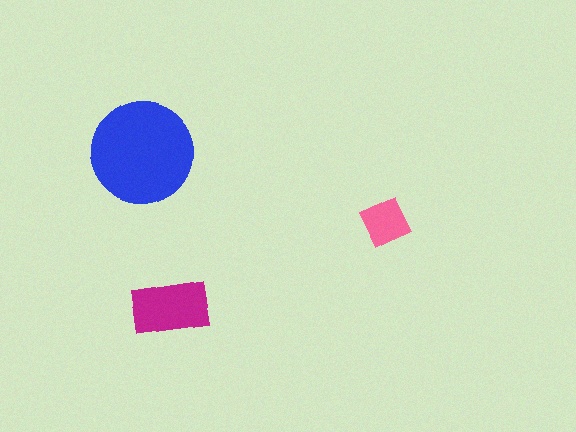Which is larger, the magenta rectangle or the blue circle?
The blue circle.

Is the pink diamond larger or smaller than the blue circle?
Smaller.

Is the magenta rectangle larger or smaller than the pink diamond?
Larger.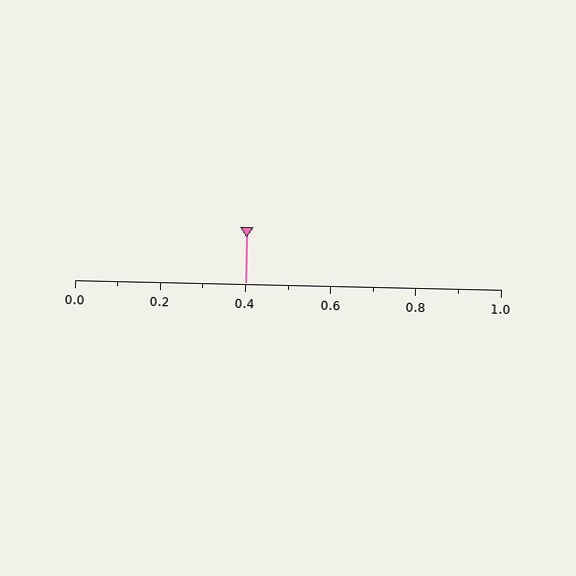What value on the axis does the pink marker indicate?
The marker indicates approximately 0.4.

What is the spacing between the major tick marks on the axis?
The major ticks are spaced 0.2 apart.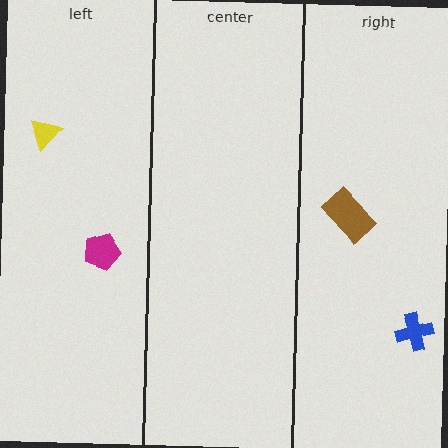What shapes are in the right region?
The blue cross, the brown rectangle.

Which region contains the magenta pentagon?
The left region.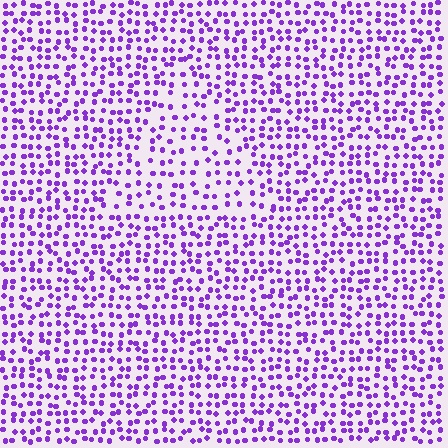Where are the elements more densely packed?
The elements are more densely packed outside the triangle boundary.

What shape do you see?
I see a triangle.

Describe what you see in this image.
The image contains small purple elements arranged at two different densities. A triangle-shaped region is visible where the elements are less densely packed than the surrounding area.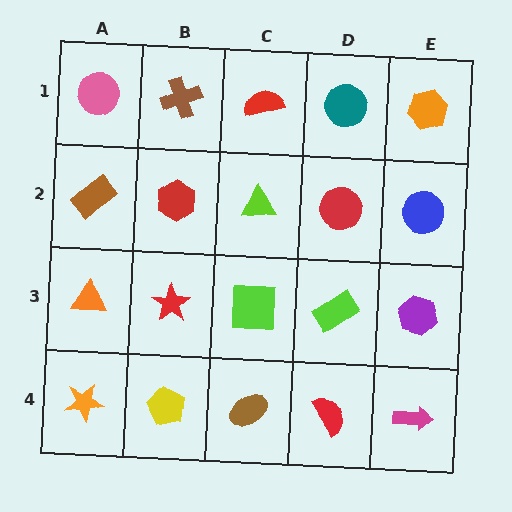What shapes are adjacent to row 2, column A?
A pink circle (row 1, column A), an orange triangle (row 3, column A), a red hexagon (row 2, column B).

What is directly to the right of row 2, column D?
A blue circle.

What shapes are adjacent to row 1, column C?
A lime triangle (row 2, column C), a brown cross (row 1, column B), a teal circle (row 1, column D).